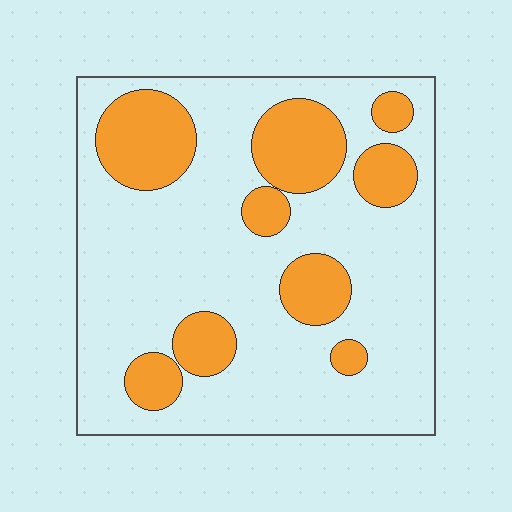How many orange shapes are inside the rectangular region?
9.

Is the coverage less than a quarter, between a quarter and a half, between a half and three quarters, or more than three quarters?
Between a quarter and a half.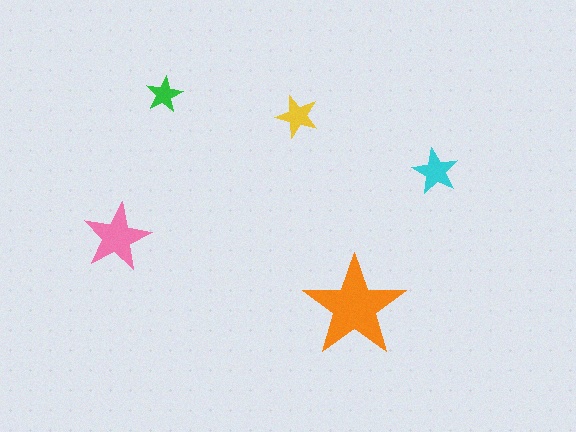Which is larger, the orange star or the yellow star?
The orange one.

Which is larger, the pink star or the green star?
The pink one.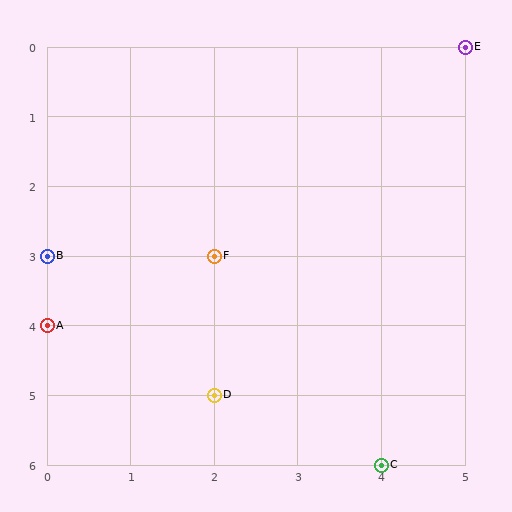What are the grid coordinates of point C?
Point C is at grid coordinates (4, 6).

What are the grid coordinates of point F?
Point F is at grid coordinates (2, 3).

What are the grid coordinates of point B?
Point B is at grid coordinates (0, 3).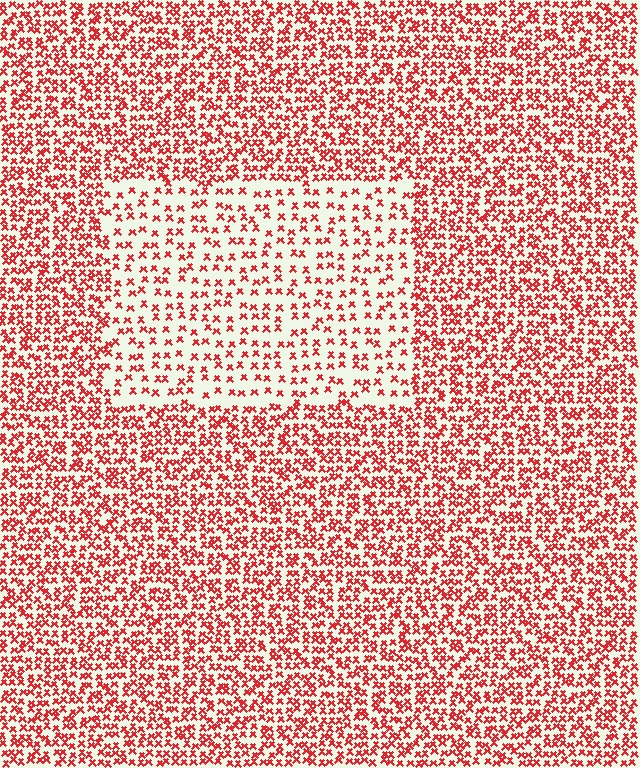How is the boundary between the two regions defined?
The boundary is defined by a change in element density (approximately 2.1x ratio). All elements are the same color, size, and shape.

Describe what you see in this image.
The image contains small red elements arranged at two different densities. A rectangle-shaped region is visible where the elements are less densely packed than the surrounding area.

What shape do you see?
I see a rectangle.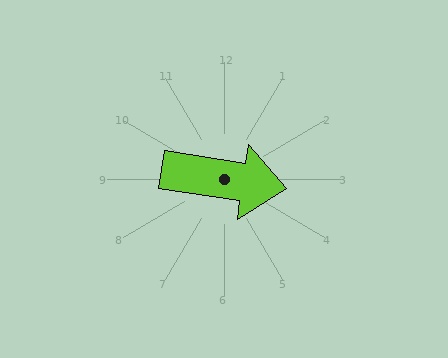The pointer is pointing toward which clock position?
Roughly 3 o'clock.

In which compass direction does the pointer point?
East.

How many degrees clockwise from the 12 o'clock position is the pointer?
Approximately 99 degrees.